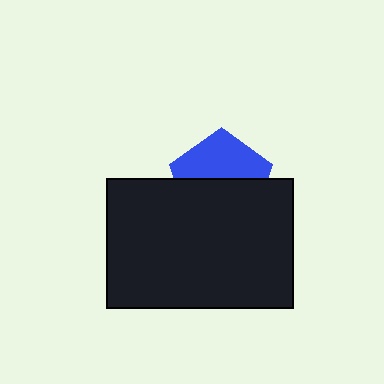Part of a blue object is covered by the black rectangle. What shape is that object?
It is a pentagon.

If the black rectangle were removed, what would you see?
You would see the complete blue pentagon.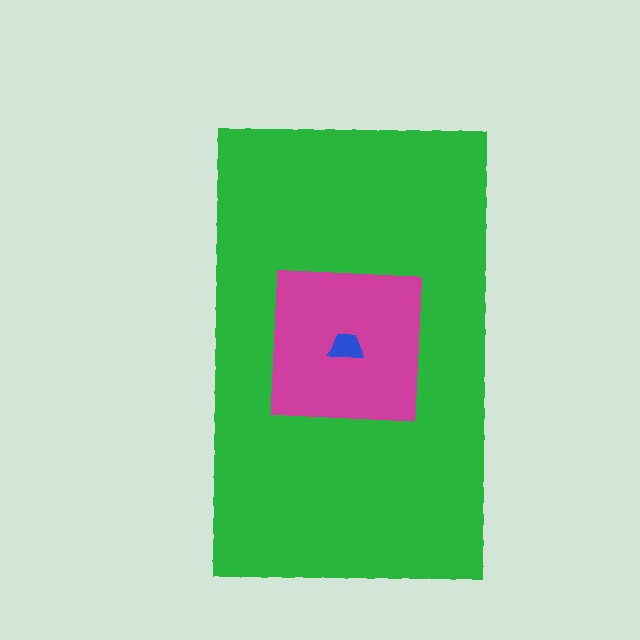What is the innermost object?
The blue trapezoid.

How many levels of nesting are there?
3.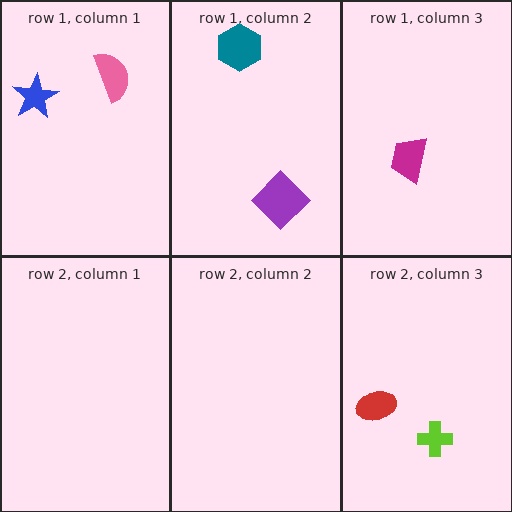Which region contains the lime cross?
The row 2, column 3 region.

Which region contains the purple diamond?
The row 1, column 2 region.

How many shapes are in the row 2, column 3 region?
2.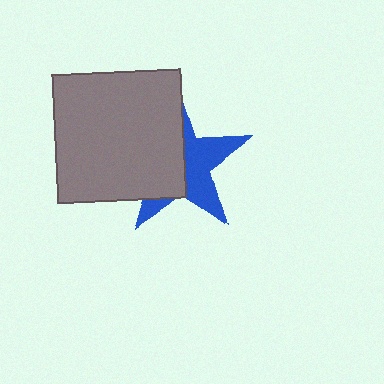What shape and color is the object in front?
The object in front is a gray square.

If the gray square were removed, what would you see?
You would see the complete blue star.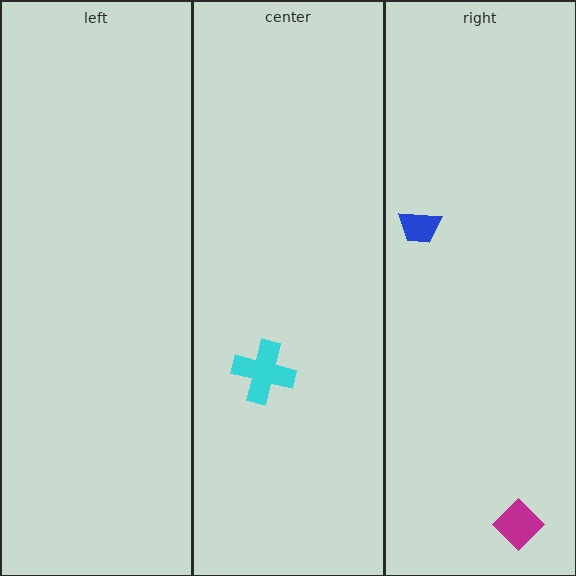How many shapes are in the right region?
2.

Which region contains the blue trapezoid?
The right region.